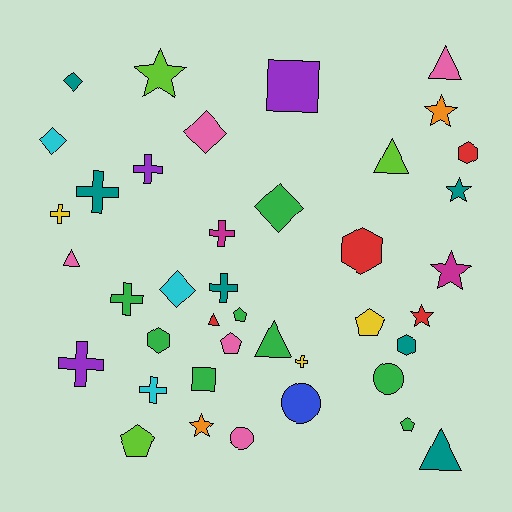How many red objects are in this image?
There are 4 red objects.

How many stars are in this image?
There are 6 stars.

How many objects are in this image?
There are 40 objects.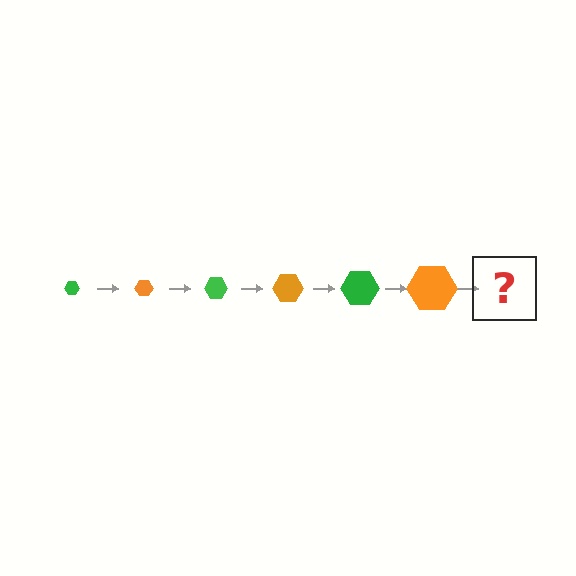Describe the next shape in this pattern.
It should be a green hexagon, larger than the previous one.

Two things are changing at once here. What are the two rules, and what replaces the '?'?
The two rules are that the hexagon grows larger each step and the color cycles through green and orange. The '?' should be a green hexagon, larger than the previous one.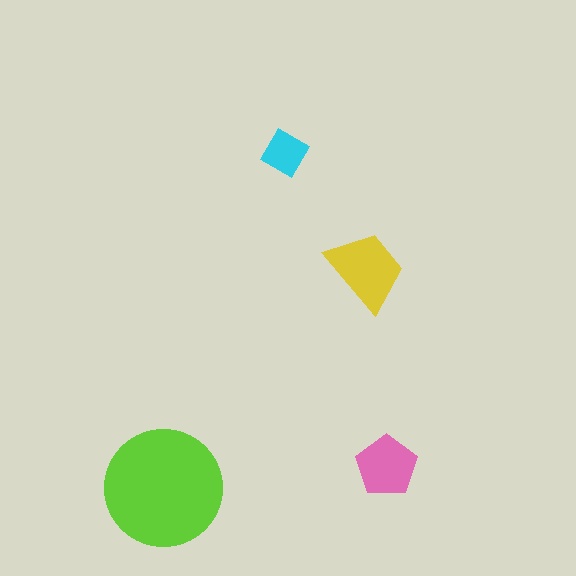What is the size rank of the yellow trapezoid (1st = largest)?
2nd.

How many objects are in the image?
There are 4 objects in the image.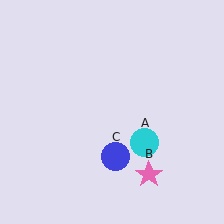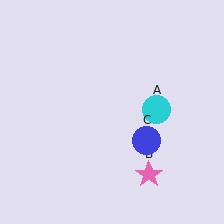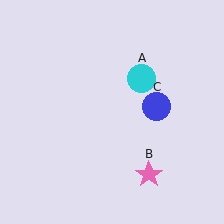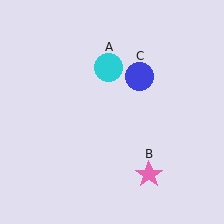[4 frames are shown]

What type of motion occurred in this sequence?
The cyan circle (object A), blue circle (object C) rotated counterclockwise around the center of the scene.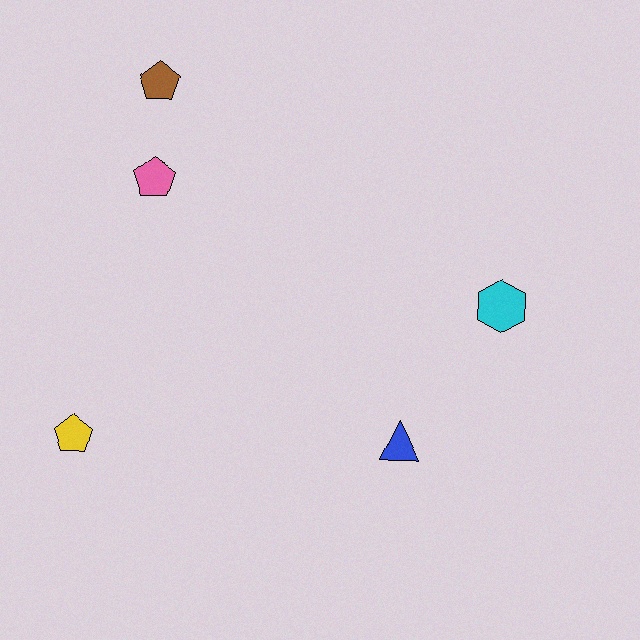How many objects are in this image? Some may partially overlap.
There are 5 objects.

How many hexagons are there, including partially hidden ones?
There is 1 hexagon.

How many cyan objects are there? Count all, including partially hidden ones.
There is 1 cyan object.